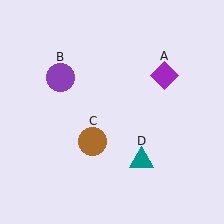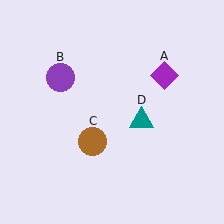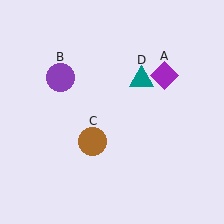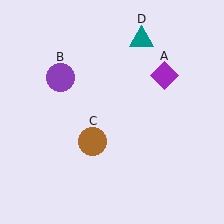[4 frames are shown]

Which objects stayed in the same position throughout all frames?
Purple diamond (object A) and purple circle (object B) and brown circle (object C) remained stationary.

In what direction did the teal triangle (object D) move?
The teal triangle (object D) moved up.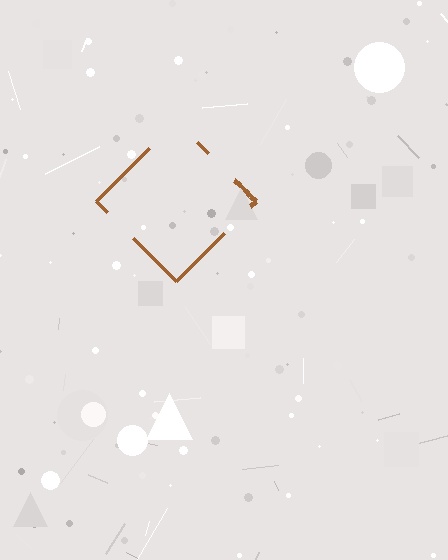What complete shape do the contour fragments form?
The contour fragments form a diamond.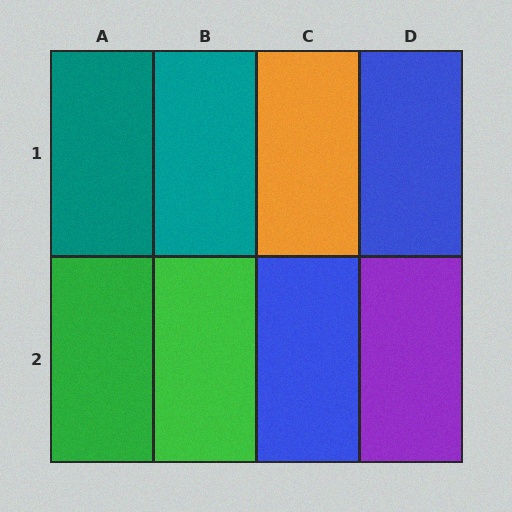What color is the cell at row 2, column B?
Green.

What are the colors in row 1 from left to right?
Teal, teal, orange, blue.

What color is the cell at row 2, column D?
Purple.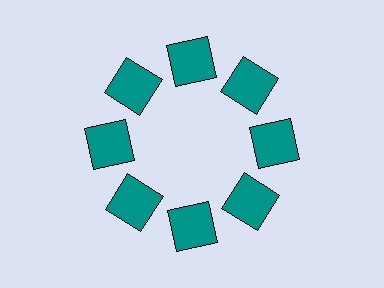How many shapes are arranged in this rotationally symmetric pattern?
There are 8 shapes, arranged in 8 groups of 1.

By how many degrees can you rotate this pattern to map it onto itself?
The pattern maps onto itself every 45 degrees of rotation.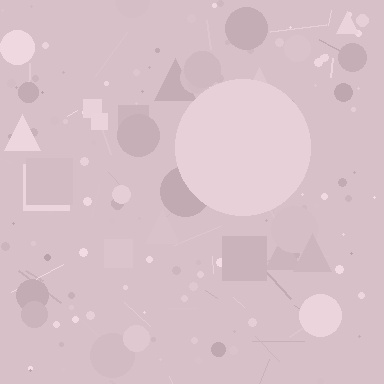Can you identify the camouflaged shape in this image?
The camouflaged shape is a circle.